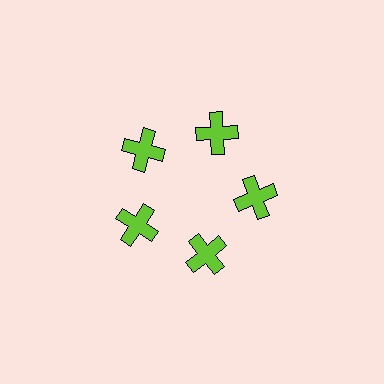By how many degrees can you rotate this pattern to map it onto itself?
The pattern maps onto itself every 72 degrees of rotation.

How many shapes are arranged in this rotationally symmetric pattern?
There are 5 shapes, arranged in 5 groups of 1.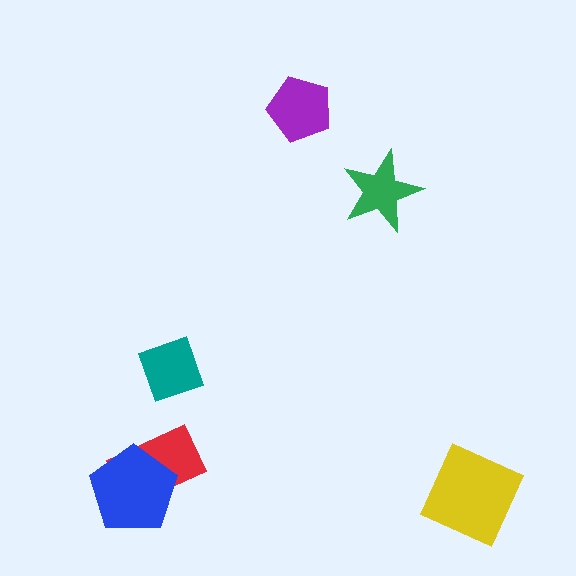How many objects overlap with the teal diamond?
0 objects overlap with the teal diamond.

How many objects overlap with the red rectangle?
1 object overlaps with the red rectangle.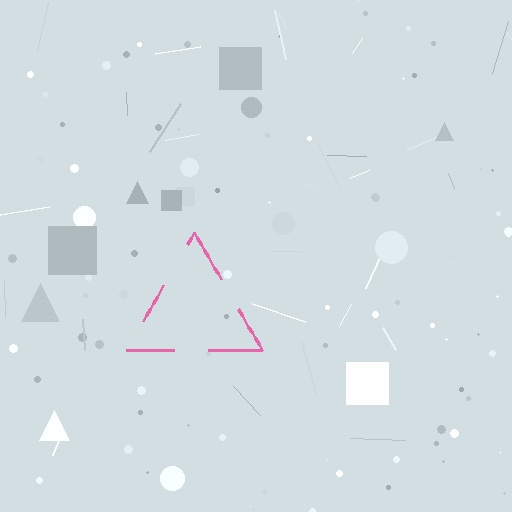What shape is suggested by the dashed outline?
The dashed outline suggests a triangle.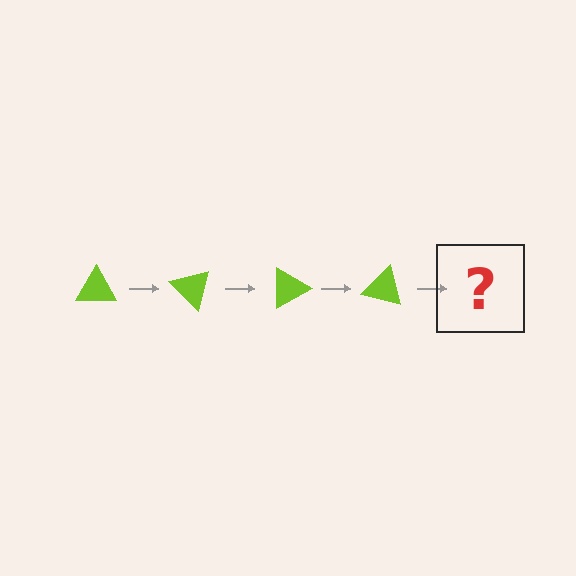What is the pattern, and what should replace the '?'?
The pattern is that the triangle rotates 45 degrees each step. The '?' should be a lime triangle rotated 180 degrees.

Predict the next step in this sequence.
The next step is a lime triangle rotated 180 degrees.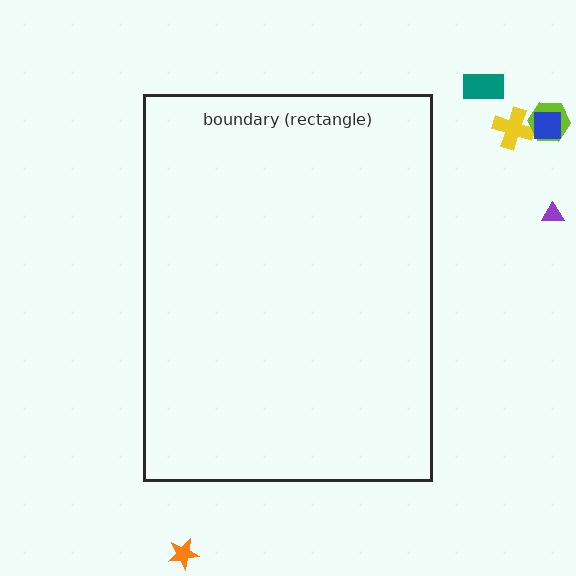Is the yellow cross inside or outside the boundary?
Outside.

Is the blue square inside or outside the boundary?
Outside.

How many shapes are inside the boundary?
0 inside, 6 outside.